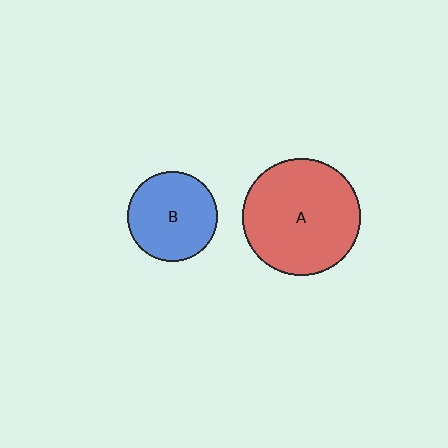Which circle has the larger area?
Circle A (red).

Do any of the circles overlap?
No, none of the circles overlap.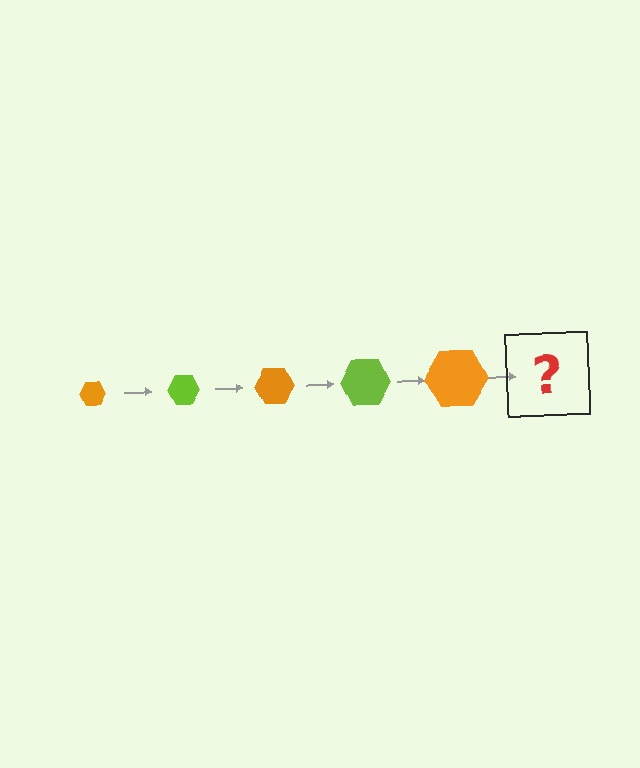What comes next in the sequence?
The next element should be a lime hexagon, larger than the previous one.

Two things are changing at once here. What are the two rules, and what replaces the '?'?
The two rules are that the hexagon grows larger each step and the color cycles through orange and lime. The '?' should be a lime hexagon, larger than the previous one.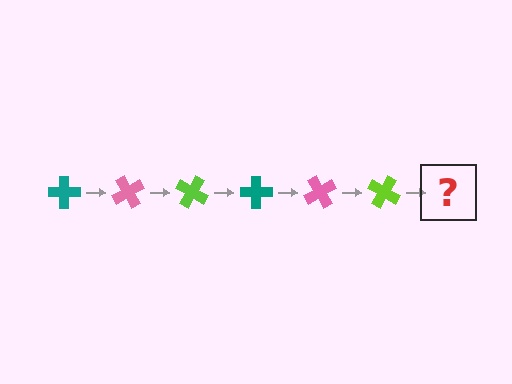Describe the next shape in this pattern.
It should be a teal cross, rotated 360 degrees from the start.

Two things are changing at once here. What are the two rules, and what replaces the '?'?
The two rules are that it rotates 60 degrees each step and the color cycles through teal, pink, and lime. The '?' should be a teal cross, rotated 360 degrees from the start.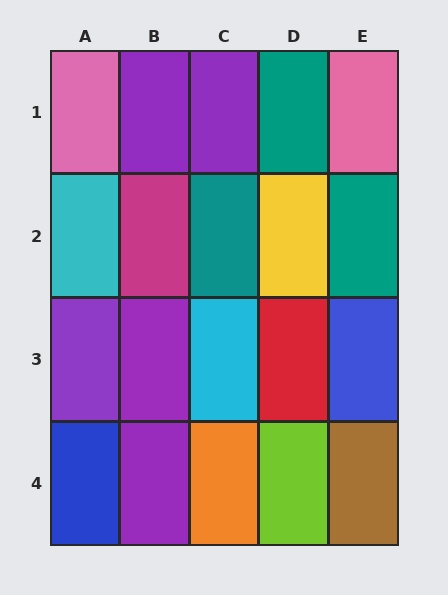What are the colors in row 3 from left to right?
Purple, purple, cyan, red, blue.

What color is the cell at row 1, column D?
Teal.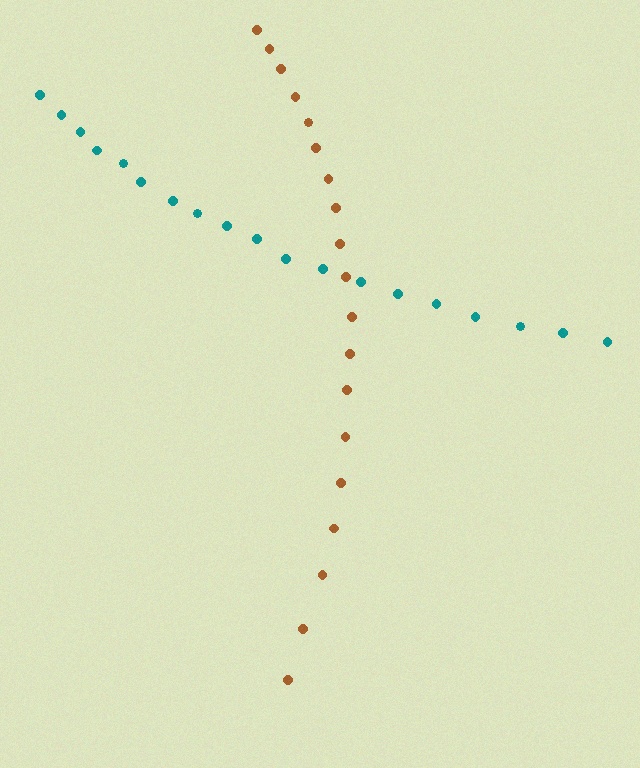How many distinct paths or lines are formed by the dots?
There are 2 distinct paths.